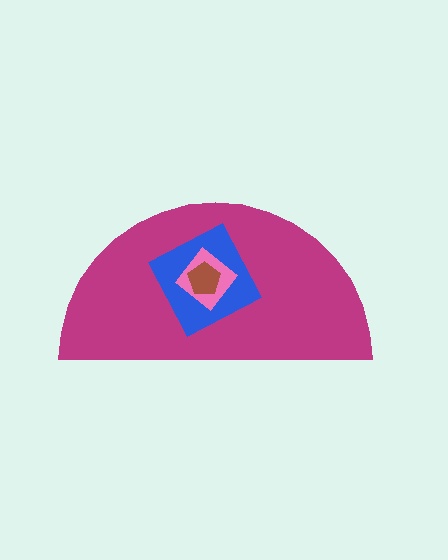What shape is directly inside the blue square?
The pink diamond.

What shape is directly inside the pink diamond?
The brown pentagon.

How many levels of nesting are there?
4.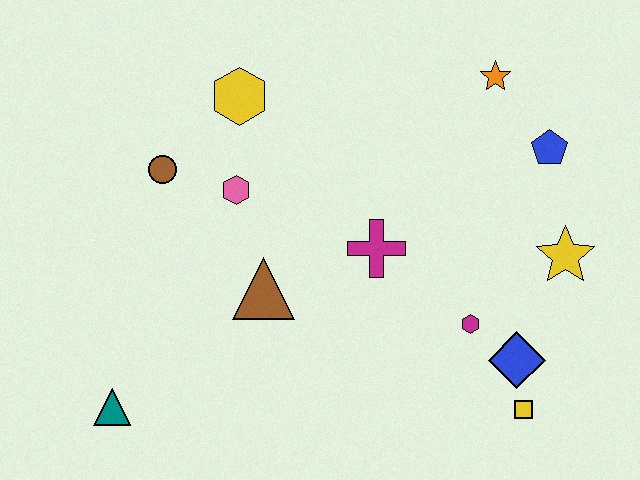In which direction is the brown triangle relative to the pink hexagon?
The brown triangle is below the pink hexagon.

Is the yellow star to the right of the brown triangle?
Yes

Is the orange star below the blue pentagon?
No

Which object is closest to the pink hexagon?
The brown circle is closest to the pink hexagon.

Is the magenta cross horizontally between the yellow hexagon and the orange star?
Yes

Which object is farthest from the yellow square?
The brown circle is farthest from the yellow square.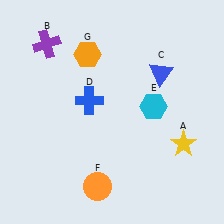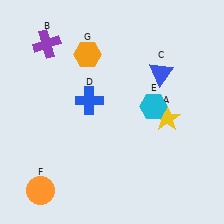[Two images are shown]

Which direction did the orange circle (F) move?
The orange circle (F) moved left.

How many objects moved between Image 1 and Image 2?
2 objects moved between the two images.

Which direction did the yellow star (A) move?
The yellow star (A) moved up.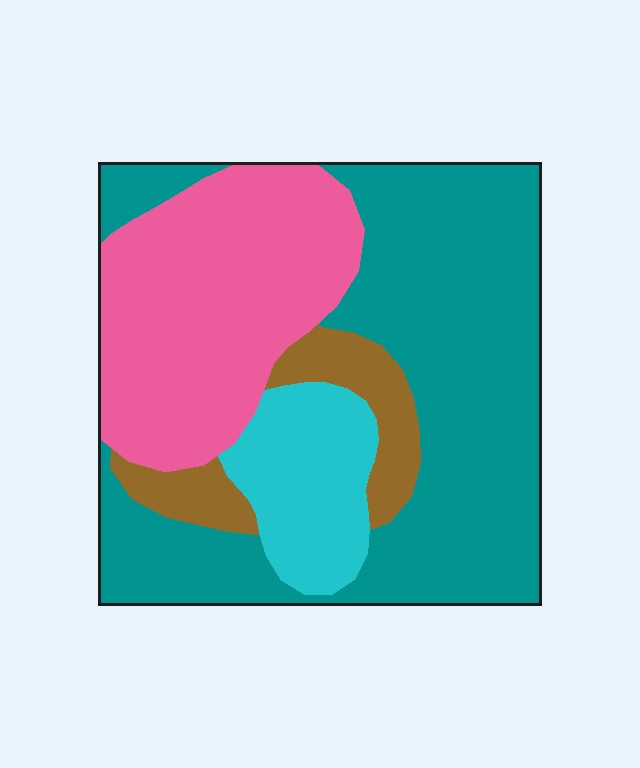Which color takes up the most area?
Teal, at roughly 50%.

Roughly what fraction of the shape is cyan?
Cyan takes up about one eighth (1/8) of the shape.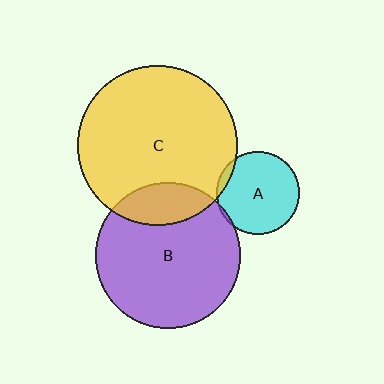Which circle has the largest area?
Circle C (yellow).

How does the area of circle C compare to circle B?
Approximately 1.2 times.